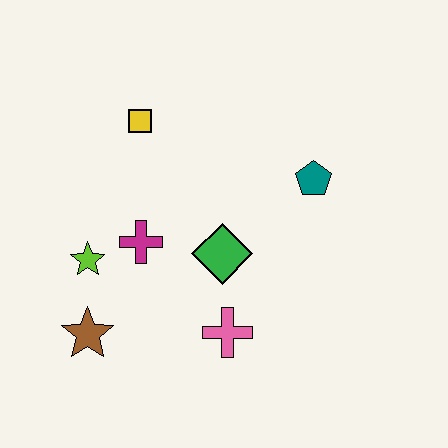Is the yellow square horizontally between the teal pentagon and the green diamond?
No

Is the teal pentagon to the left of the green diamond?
No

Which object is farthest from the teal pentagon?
The brown star is farthest from the teal pentagon.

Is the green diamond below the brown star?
No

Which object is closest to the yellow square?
The magenta cross is closest to the yellow square.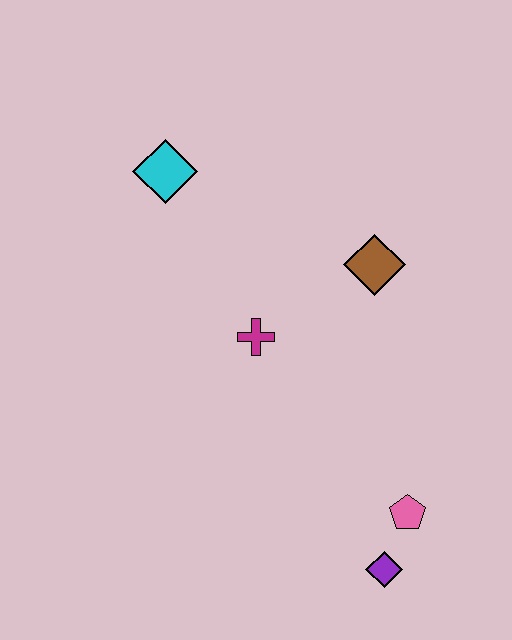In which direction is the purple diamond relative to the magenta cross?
The purple diamond is below the magenta cross.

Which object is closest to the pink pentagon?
The purple diamond is closest to the pink pentagon.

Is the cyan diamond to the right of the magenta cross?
No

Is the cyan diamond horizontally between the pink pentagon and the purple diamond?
No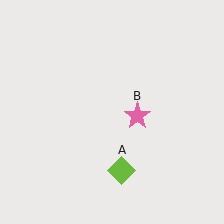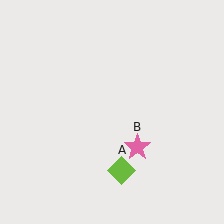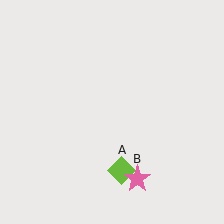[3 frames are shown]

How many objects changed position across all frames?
1 object changed position: pink star (object B).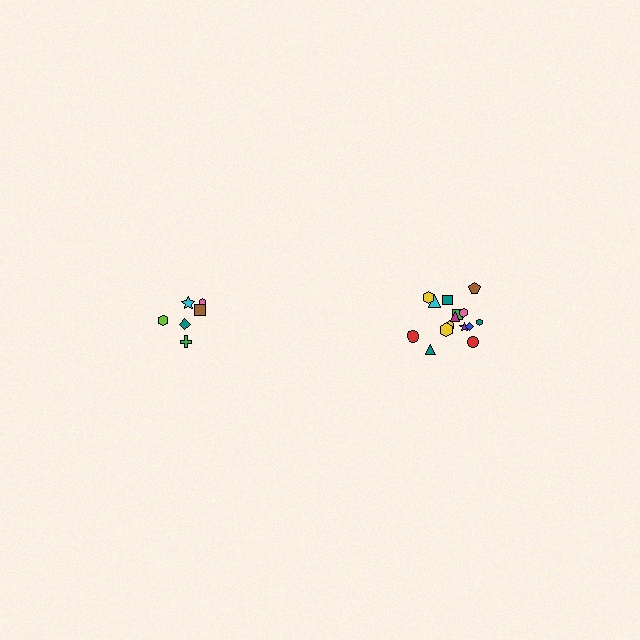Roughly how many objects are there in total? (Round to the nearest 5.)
Roughly 20 objects in total.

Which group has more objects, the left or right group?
The right group.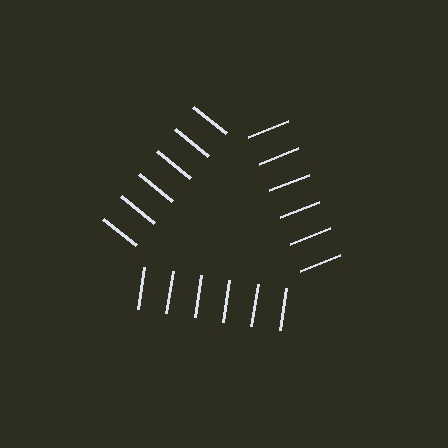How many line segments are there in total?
18 — 6 along each of the 3 edges.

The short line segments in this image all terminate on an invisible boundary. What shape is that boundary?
An illusory triangle — the line segments terminate on its edges but no continuous stroke is drawn.